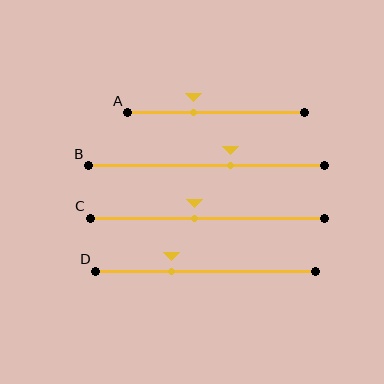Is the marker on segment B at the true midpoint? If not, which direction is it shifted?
No, the marker on segment B is shifted to the right by about 10% of the segment length.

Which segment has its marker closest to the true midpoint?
Segment C has its marker closest to the true midpoint.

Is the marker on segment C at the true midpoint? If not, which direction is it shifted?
No, the marker on segment C is shifted to the left by about 5% of the segment length.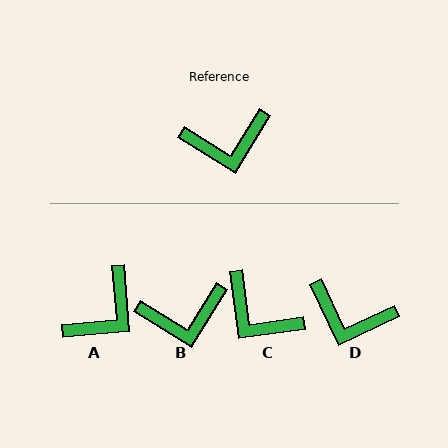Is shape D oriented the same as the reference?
No, it is off by about 33 degrees.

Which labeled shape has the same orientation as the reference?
B.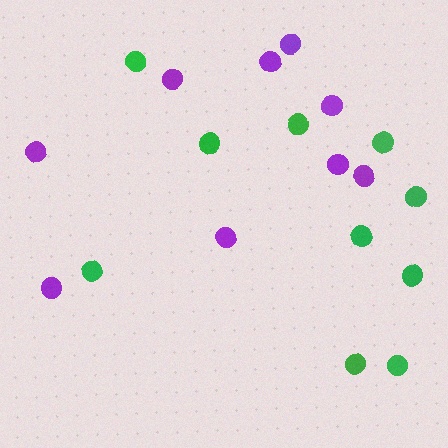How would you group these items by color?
There are 2 groups: one group of purple circles (9) and one group of green circles (10).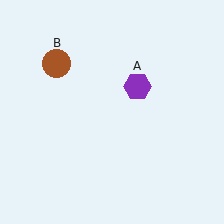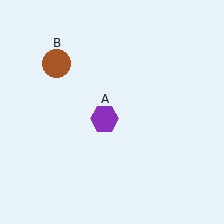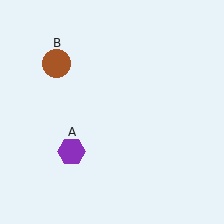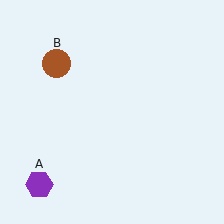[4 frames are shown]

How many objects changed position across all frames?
1 object changed position: purple hexagon (object A).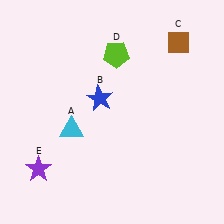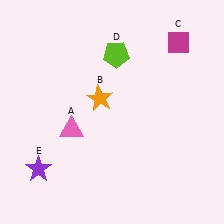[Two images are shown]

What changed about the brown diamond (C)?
In Image 1, C is brown. In Image 2, it changed to magenta.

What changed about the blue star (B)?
In Image 1, B is blue. In Image 2, it changed to orange.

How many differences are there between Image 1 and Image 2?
There are 3 differences between the two images.